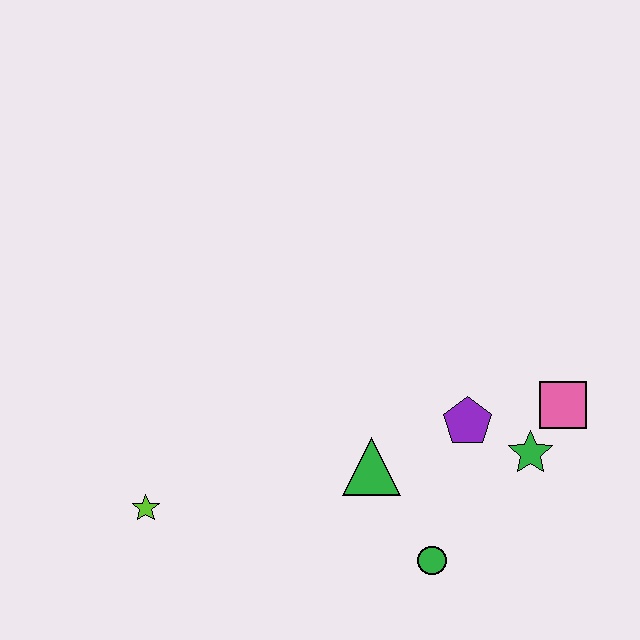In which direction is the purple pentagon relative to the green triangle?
The purple pentagon is to the right of the green triangle.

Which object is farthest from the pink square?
The lime star is farthest from the pink square.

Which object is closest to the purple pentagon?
The green star is closest to the purple pentagon.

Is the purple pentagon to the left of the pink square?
Yes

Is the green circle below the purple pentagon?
Yes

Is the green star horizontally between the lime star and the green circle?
No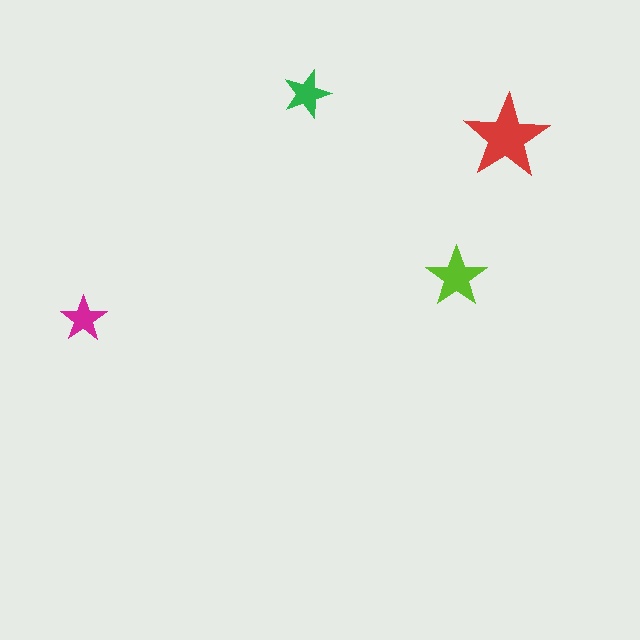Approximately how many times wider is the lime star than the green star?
About 1.5 times wider.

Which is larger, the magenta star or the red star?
The red one.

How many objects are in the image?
There are 4 objects in the image.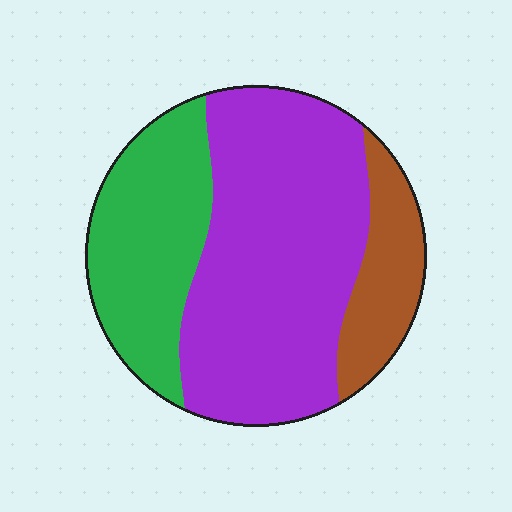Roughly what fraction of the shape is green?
Green takes up about one quarter (1/4) of the shape.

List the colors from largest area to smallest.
From largest to smallest: purple, green, brown.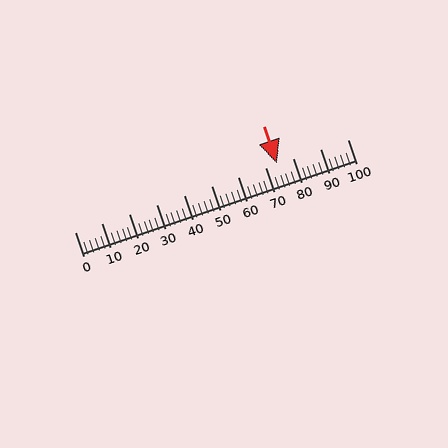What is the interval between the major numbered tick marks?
The major tick marks are spaced 10 units apart.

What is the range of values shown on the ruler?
The ruler shows values from 0 to 100.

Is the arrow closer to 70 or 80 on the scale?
The arrow is closer to 70.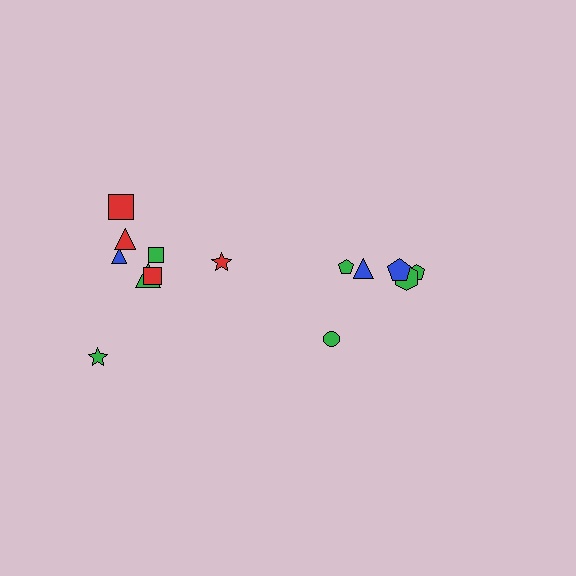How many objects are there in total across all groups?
There are 14 objects.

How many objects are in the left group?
There are 8 objects.